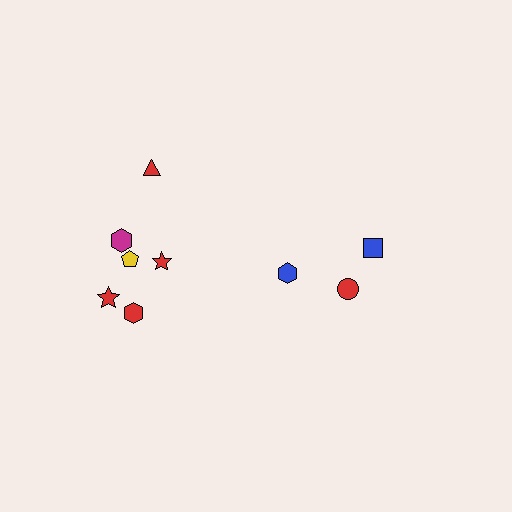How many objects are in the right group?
There are 3 objects.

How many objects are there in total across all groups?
There are 9 objects.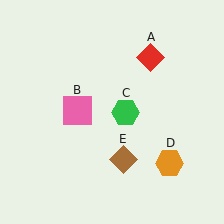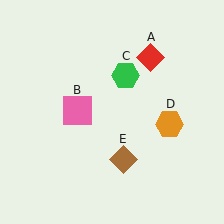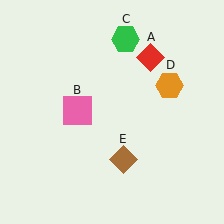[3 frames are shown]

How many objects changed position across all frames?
2 objects changed position: green hexagon (object C), orange hexagon (object D).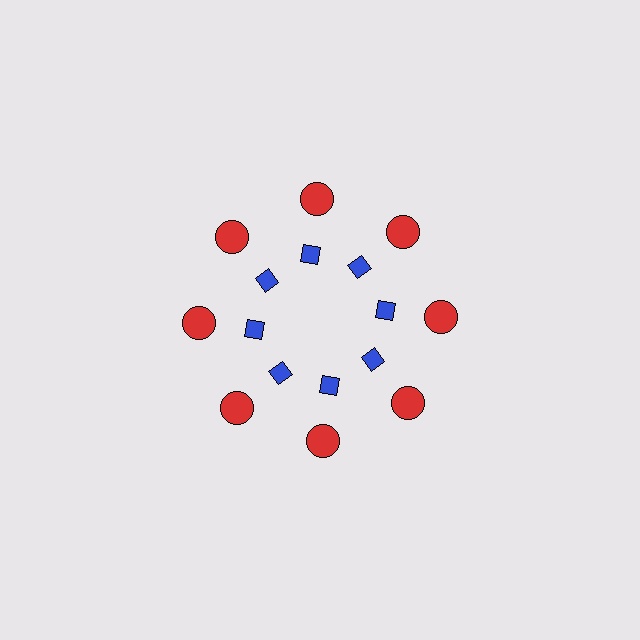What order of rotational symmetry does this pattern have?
This pattern has 8-fold rotational symmetry.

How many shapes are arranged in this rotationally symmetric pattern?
There are 16 shapes, arranged in 8 groups of 2.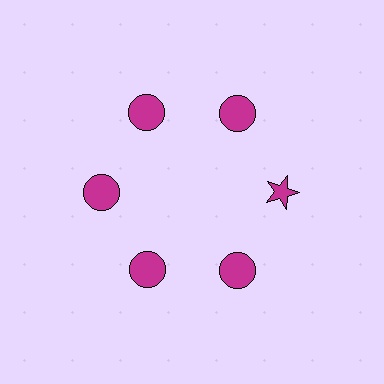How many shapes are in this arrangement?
There are 6 shapes arranged in a ring pattern.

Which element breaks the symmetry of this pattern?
The magenta star at roughly the 3 o'clock position breaks the symmetry. All other shapes are magenta circles.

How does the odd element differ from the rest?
It has a different shape: star instead of circle.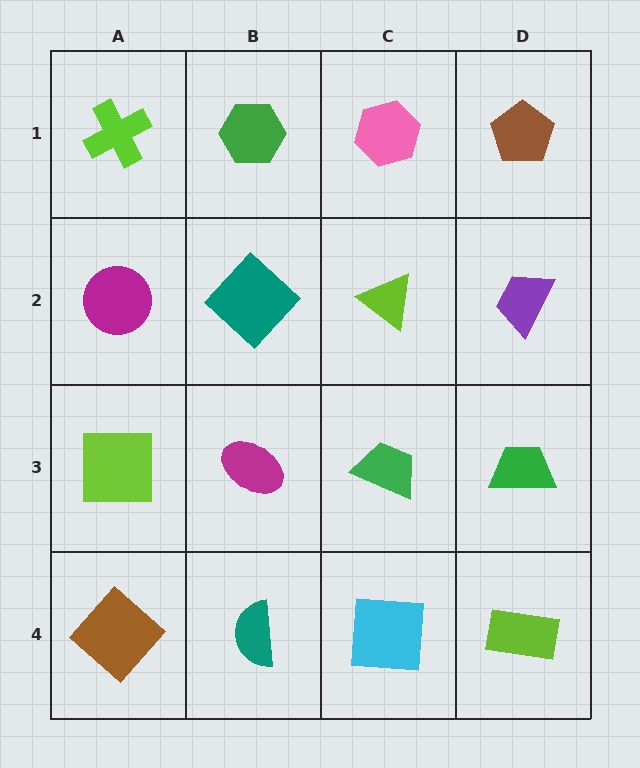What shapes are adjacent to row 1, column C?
A lime triangle (row 2, column C), a green hexagon (row 1, column B), a brown pentagon (row 1, column D).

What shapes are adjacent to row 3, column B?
A teal diamond (row 2, column B), a teal semicircle (row 4, column B), a lime square (row 3, column A), a green trapezoid (row 3, column C).